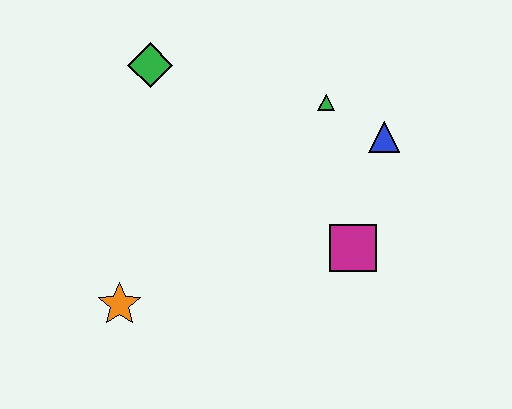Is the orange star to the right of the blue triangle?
No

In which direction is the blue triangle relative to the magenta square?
The blue triangle is above the magenta square.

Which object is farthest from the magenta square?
The green diamond is farthest from the magenta square.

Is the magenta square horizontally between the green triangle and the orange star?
No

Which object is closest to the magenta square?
The blue triangle is closest to the magenta square.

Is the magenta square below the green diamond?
Yes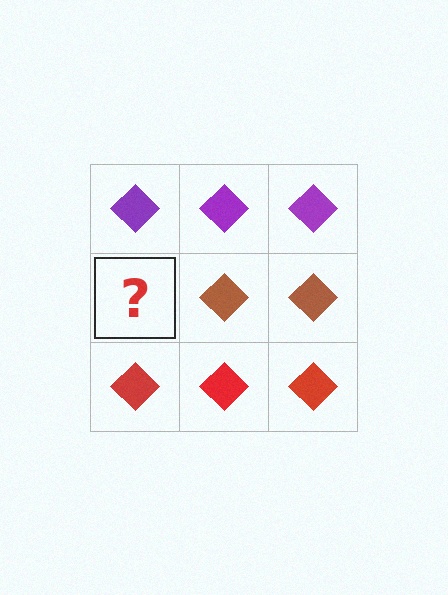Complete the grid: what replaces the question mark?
The question mark should be replaced with a brown diamond.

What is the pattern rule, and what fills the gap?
The rule is that each row has a consistent color. The gap should be filled with a brown diamond.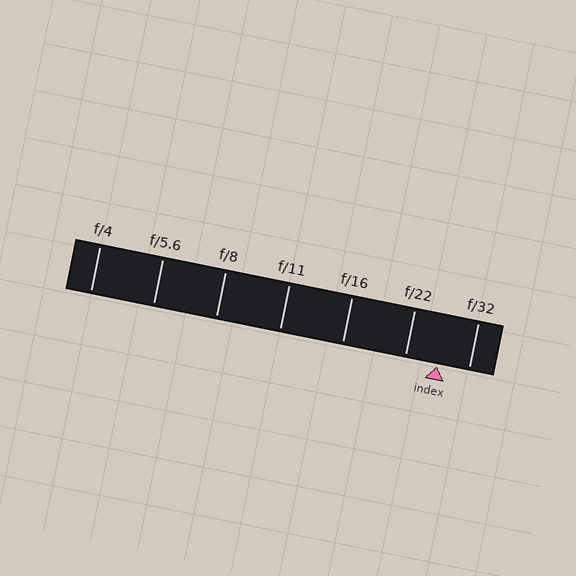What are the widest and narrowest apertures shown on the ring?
The widest aperture shown is f/4 and the narrowest is f/32.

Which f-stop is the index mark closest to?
The index mark is closest to f/32.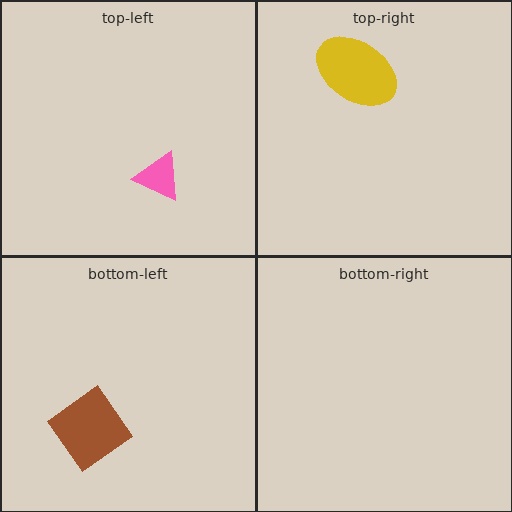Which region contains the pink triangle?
The top-left region.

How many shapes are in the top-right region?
1.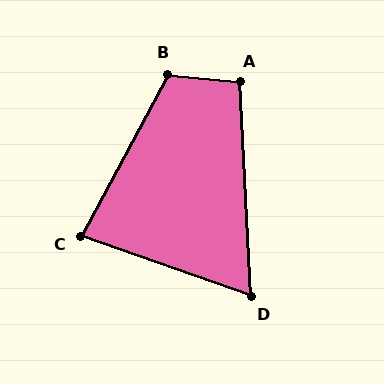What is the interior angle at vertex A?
Approximately 99 degrees (obtuse).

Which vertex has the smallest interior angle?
D, at approximately 68 degrees.